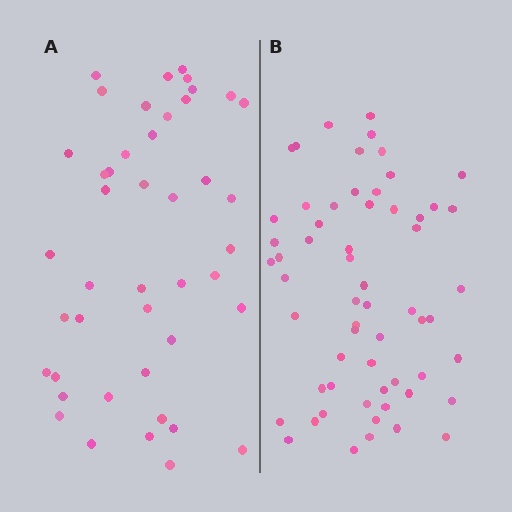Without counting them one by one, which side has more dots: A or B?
Region B (the right region) has more dots.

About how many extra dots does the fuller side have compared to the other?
Region B has approximately 15 more dots than region A.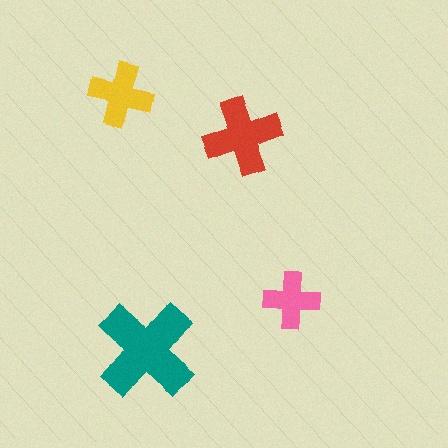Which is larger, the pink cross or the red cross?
The red one.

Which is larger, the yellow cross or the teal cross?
The teal one.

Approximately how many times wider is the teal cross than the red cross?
About 1.5 times wider.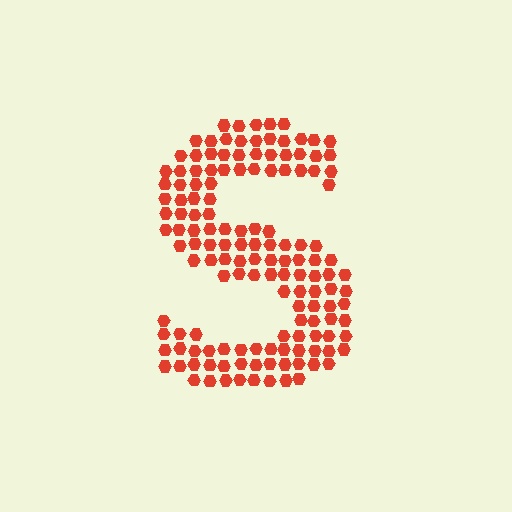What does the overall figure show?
The overall figure shows the letter S.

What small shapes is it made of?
It is made of small hexagons.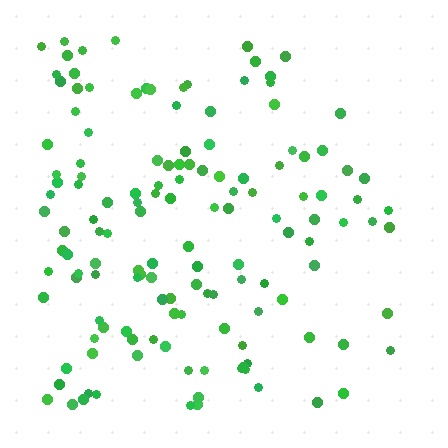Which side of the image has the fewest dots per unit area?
The right.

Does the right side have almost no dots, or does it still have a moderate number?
Still a moderate number, just noticeably fewer than the left.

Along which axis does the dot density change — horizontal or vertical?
Horizontal.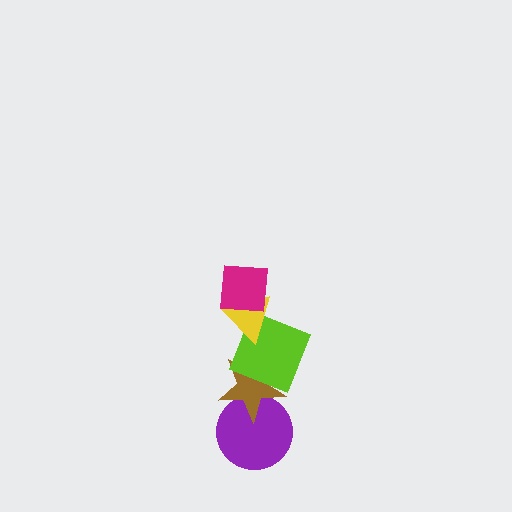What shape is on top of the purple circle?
The brown star is on top of the purple circle.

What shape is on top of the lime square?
The yellow triangle is on top of the lime square.